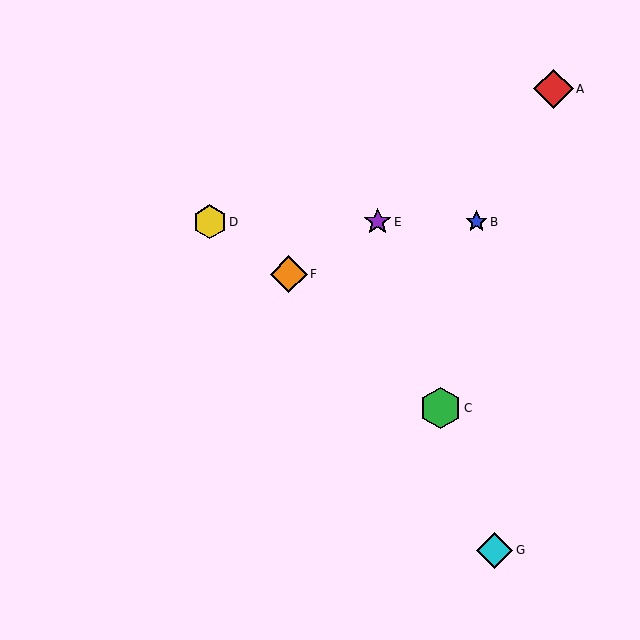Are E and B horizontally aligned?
Yes, both are at y≈222.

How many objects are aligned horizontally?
3 objects (B, D, E) are aligned horizontally.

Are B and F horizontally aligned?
No, B is at y≈222 and F is at y≈274.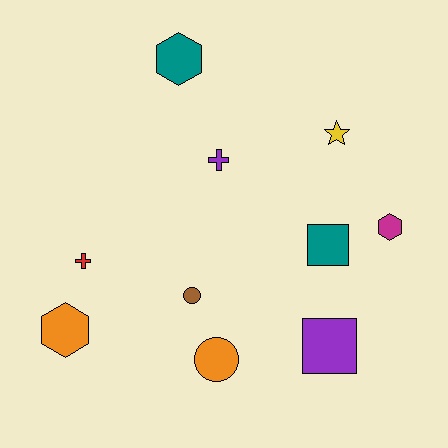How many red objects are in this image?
There is 1 red object.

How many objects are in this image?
There are 10 objects.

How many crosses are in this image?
There are 2 crosses.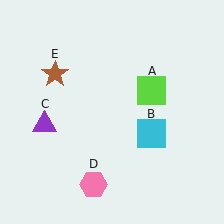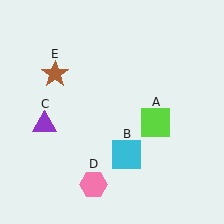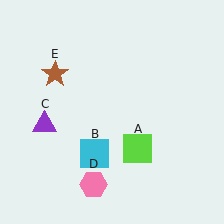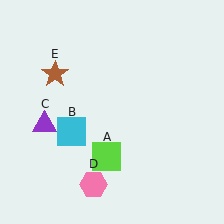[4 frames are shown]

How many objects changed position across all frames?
2 objects changed position: lime square (object A), cyan square (object B).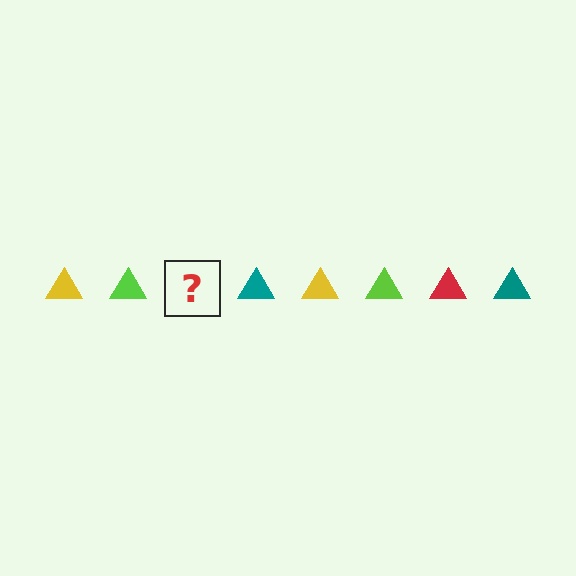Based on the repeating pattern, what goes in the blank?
The blank should be a red triangle.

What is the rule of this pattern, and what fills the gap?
The rule is that the pattern cycles through yellow, lime, red, teal triangles. The gap should be filled with a red triangle.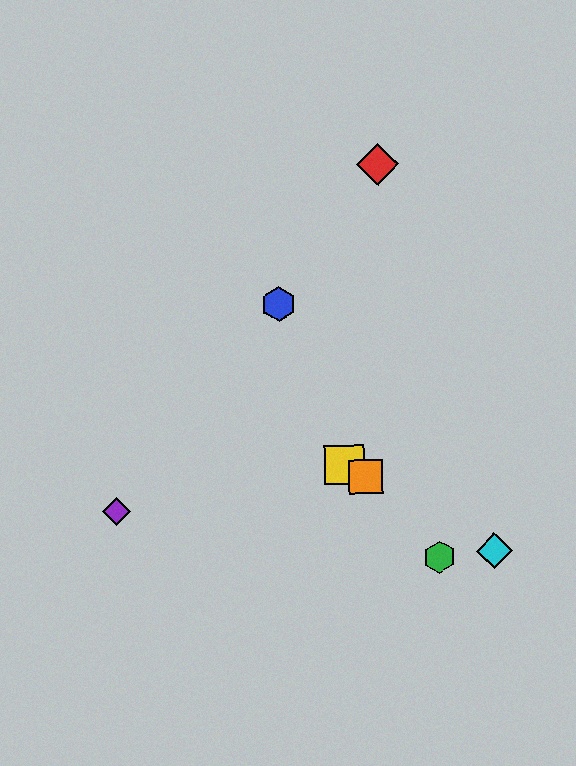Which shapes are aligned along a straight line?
The yellow square, the orange square, the cyan diamond are aligned along a straight line.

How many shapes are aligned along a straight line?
3 shapes (the yellow square, the orange square, the cyan diamond) are aligned along a straight line.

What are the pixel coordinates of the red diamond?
The red diamond is at (377, 164).